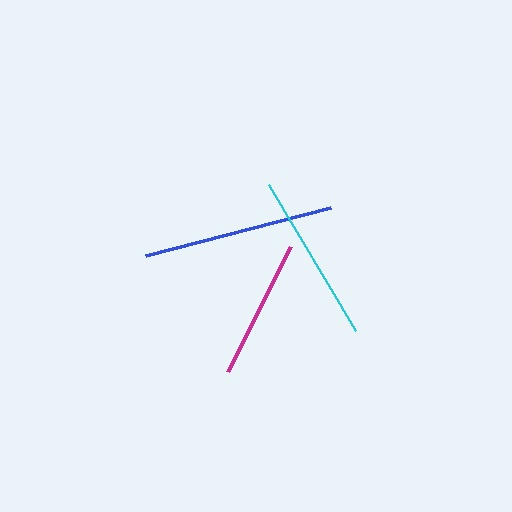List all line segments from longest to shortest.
From longest to shortest: blue, cyan, magenta.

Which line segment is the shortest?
The magenta line is the shortest at approximately 140 pixels.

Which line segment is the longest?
The blue line is the longest at approximately 192 pixels.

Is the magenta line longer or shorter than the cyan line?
The cyan line is longer than the magenta line.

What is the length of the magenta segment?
The magenta segment is approximately 140 pixels long.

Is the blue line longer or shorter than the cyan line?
The blue line is longer than the cyan line.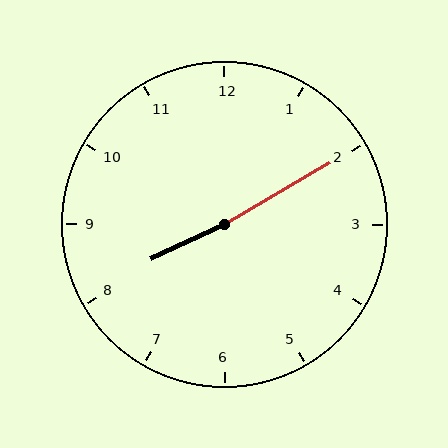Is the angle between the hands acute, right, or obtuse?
It is obtuse.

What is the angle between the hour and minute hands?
Approximately 175 degrees.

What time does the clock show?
8:10.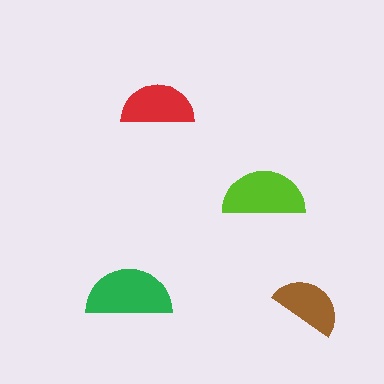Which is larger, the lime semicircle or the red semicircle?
The lime one.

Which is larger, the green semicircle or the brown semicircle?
The green one.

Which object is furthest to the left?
The green semicircle is leftmost.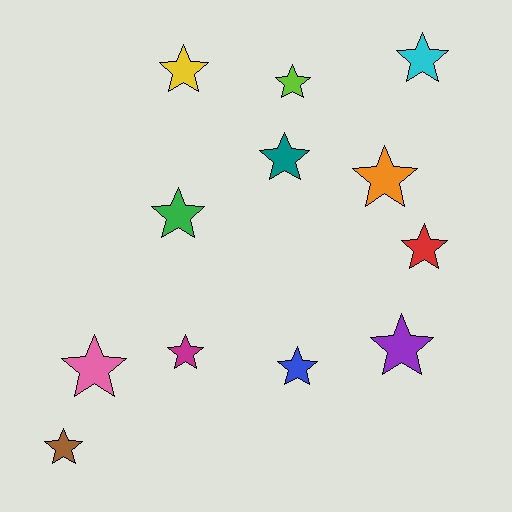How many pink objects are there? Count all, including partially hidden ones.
There is 1 pink object.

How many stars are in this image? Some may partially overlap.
There are 12 stars.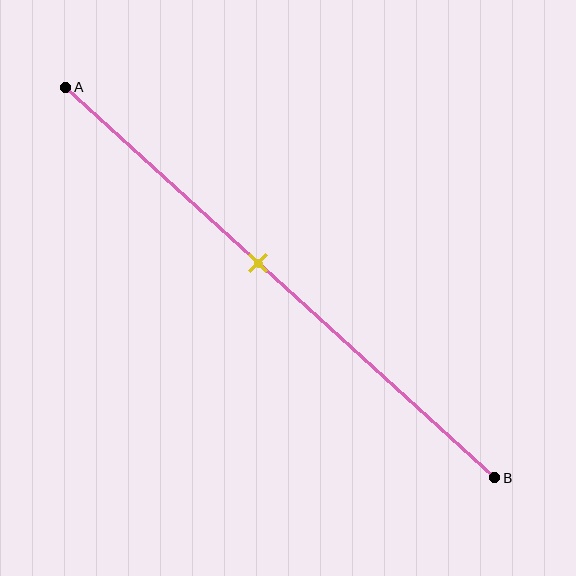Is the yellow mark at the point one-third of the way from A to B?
No, the mark is at about 45% from A, not at the 33% one-third point.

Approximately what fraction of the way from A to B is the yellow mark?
The yellow mark is approximately 45% of the way from A to B.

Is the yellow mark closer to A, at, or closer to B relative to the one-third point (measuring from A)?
The yellow mark is closer to point B than the one-third point of segment AB.